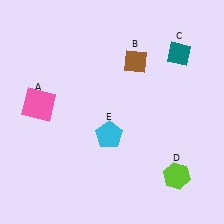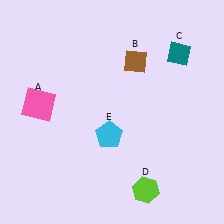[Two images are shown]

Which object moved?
The lime hexagon (D) moved left.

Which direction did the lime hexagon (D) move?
The lime hexagon (D) moved left.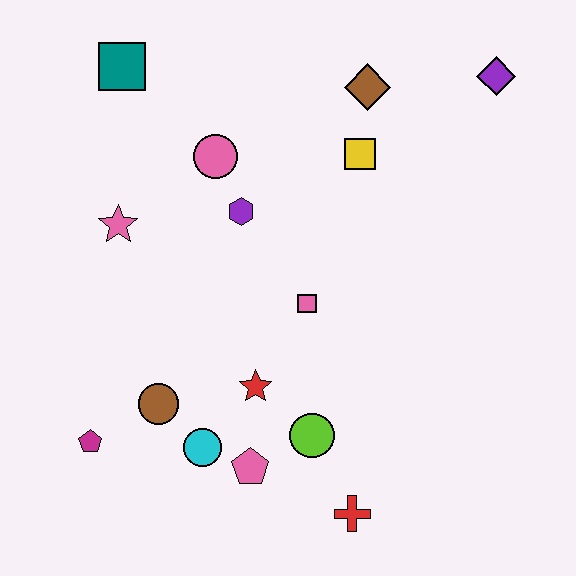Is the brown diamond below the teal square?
Yes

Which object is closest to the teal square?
The pink circle is closest to the teal square.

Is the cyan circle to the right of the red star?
No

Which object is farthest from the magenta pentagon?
The purple diamond is farthest from the magenta pentagon.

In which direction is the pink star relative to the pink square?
The pink star is to the left of the pink square.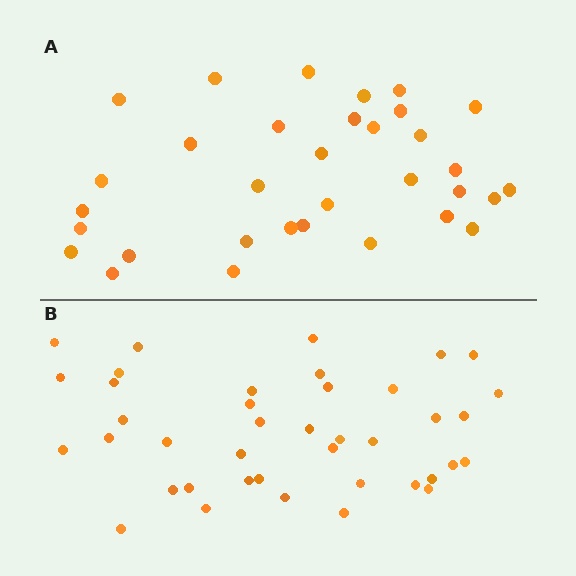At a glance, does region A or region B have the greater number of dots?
Region B (the bottom region) has more dots.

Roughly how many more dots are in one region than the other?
Region B has roughly 8 or so more dots than region A.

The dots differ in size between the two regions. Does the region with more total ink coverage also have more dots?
No. Region A has more total ink coverage because its dots are larger, but region B actually contains more individual dots. Total area can be misleading — the number of items is what matters here.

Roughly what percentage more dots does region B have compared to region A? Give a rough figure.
About 20% more.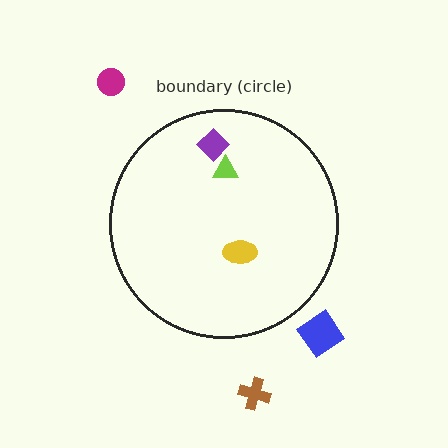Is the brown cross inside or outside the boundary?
Outside.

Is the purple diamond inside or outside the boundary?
Inside.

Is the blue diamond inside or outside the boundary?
Outside.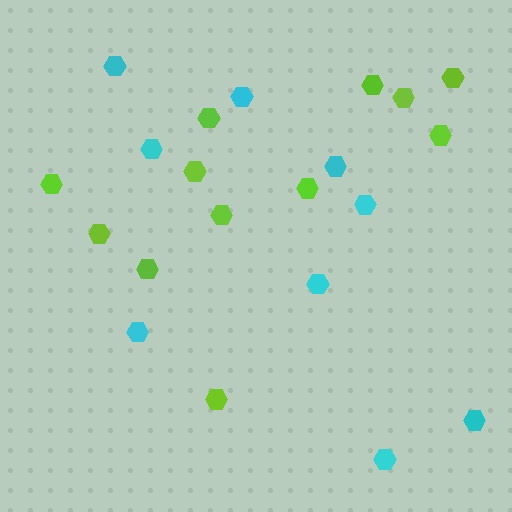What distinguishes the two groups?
There are 2 groups: one group of lime hexagons (12) and one group of cyan hexagons (9).